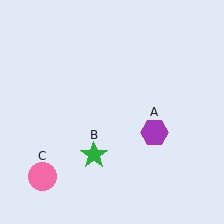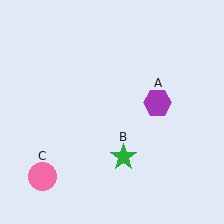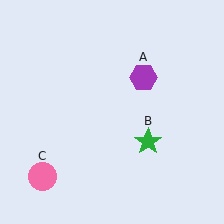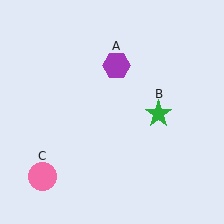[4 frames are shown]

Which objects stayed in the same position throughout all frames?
Pink circle (object C) remained stationary.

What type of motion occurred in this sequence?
The purple hexagon (object A), green star (object B) rotated counterclockwise around the center of the scene.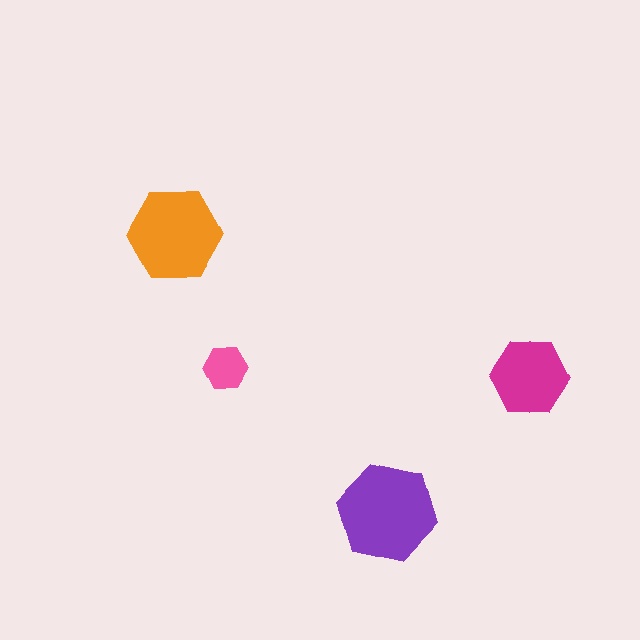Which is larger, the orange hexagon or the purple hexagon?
The purple one.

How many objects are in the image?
There are 4 objects in the image.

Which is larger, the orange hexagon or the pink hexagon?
The orange one.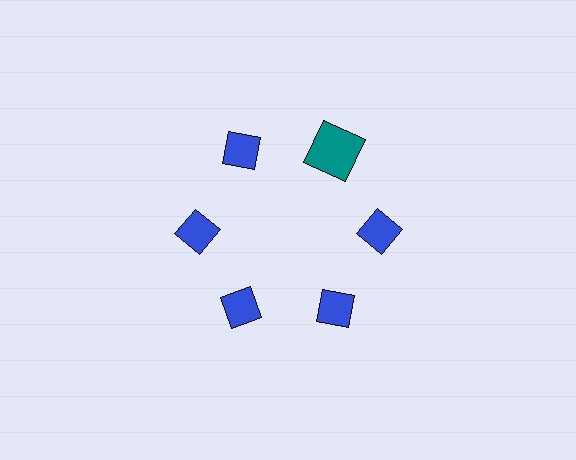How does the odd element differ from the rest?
It differs in both color (teal instead of blue) and shape (square instead of diamond).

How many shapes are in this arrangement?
There are 6 shapes arranged in a ring pattern.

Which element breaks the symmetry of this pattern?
The teal square at roughly the 1 o'clock position breaks the symmetry. All other shapes are blue diamonds.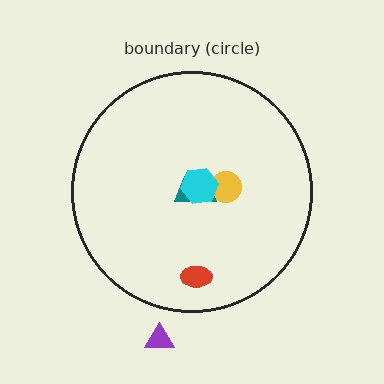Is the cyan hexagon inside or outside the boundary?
Inside.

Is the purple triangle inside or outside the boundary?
Outside.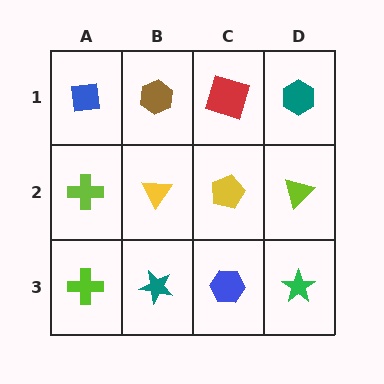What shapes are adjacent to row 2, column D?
A teal hexagon (row 1, column D), a green star (row 3, column D), a yellow pentagon (row 2, column C).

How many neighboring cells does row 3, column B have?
3.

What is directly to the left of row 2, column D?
A yellow pentagon.